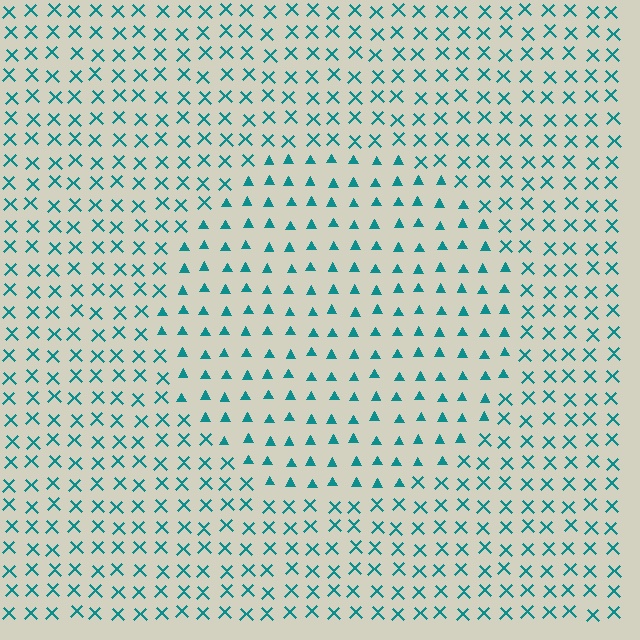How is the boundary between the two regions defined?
The boundary is defined by a change in element shape: triangles inside vs. X marks outside. All elements share the same color and spacing.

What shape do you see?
I see a circle.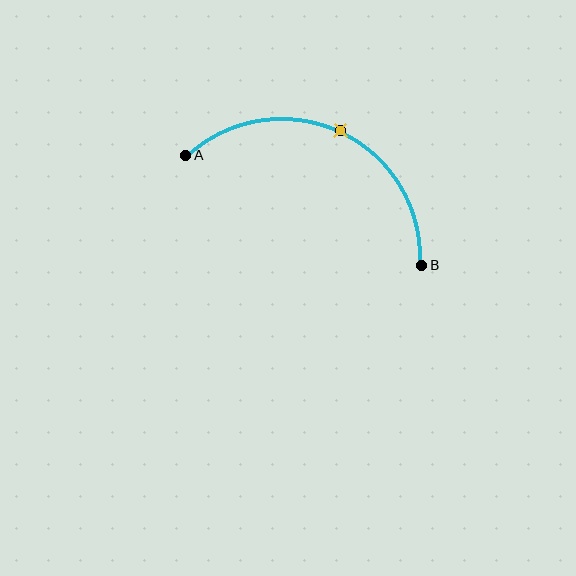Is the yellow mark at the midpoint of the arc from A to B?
Yes. The yellow mark lies on the arc at equal arc-length from both A and B — it is the arc midpoint.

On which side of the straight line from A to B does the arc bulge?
The arc bulges above the straight line connecting A and B.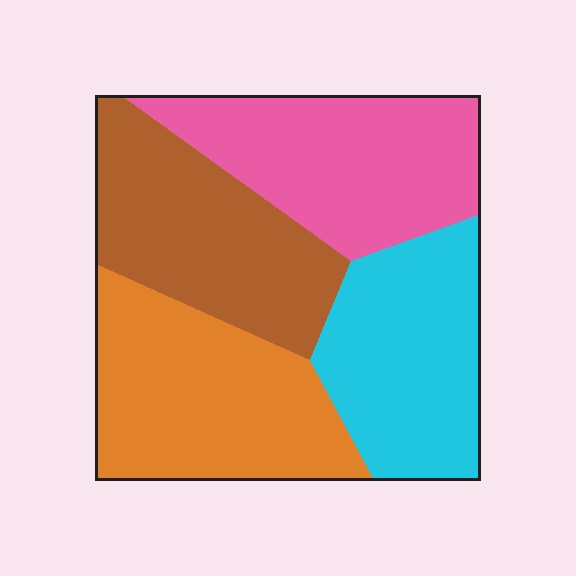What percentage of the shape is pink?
Pink covers about 25% of the shape.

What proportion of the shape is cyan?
Cyan covers roughly 25% of the shape.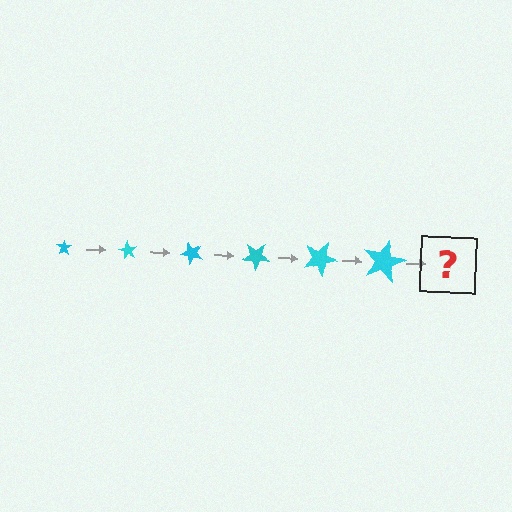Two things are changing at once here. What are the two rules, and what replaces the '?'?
The two rules are that the star grows larger each step and it rotates 60 degrees each step. The '?' should be a star, larger than the previous one and rotated 360 degrees from the start.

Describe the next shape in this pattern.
It should be a star, larger than the previous one and rotated 360 degrees from the start.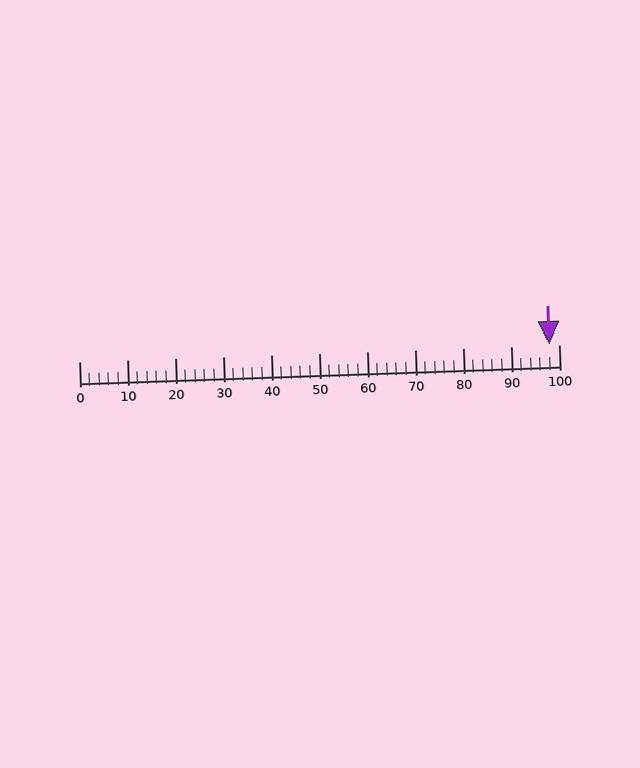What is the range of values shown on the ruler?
The ruler shows values from 0 to 100.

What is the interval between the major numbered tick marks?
The major tick marks are spaced 10 units apart.